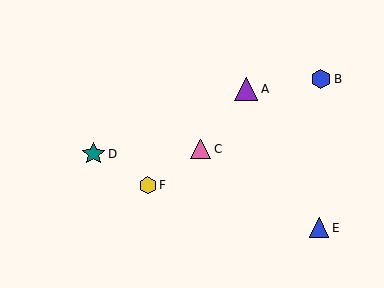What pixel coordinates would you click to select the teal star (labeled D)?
Click at (94, 154) to select the teal star D.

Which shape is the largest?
The teal star (labeled D) is the largest.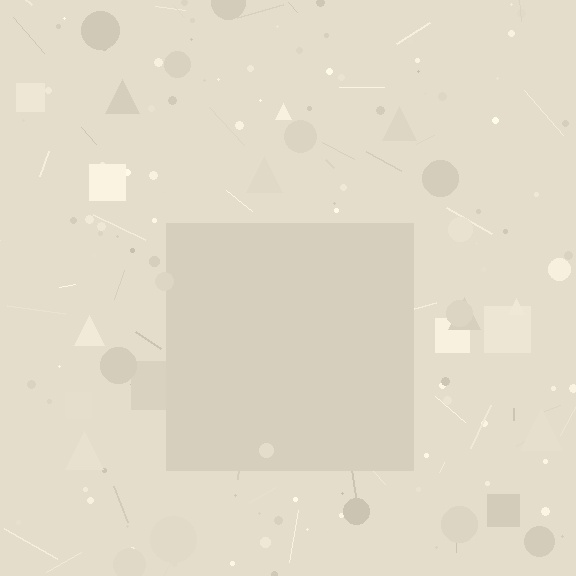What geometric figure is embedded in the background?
A square is embedded in the background.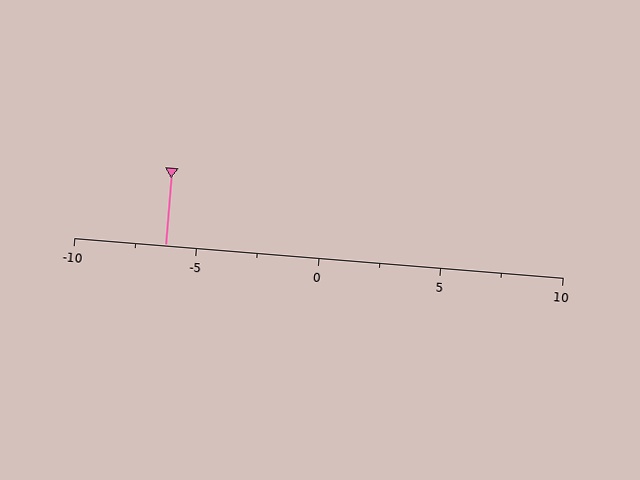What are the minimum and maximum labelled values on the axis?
The axis runs from -10 to 10.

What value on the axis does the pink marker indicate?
The marker indicates approximately -6.2.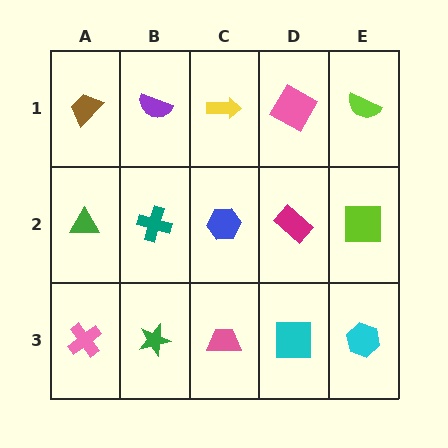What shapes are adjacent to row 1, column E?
A lime square (row 2, column E), a pink square (row 1, column D).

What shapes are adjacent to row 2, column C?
A yellow arrow (row 1, column C), a pink trapezoid (row 3, column C), a teal cross (row 2, column B), a magenta rectangle (row 2, column D).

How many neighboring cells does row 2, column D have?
4.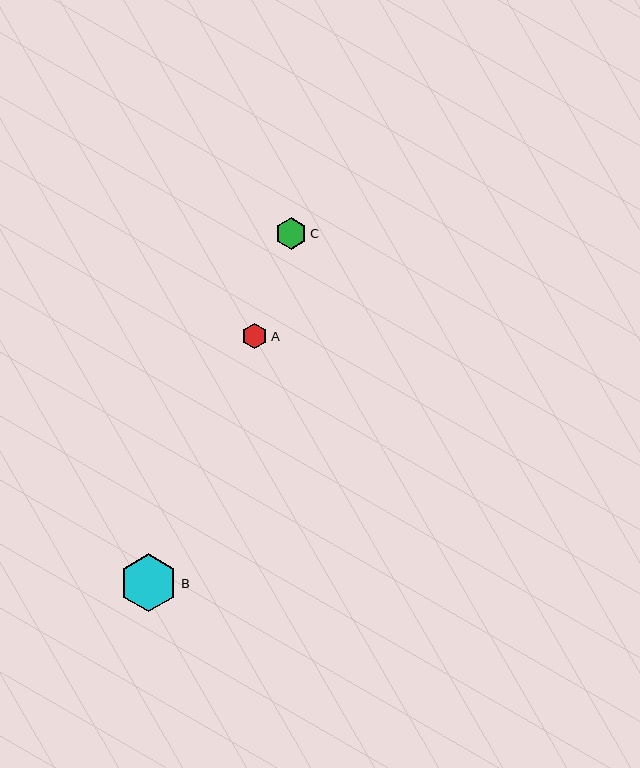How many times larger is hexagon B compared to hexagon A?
Hexagon B is approximately 2.2 times the size of hexagon A.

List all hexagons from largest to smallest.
From largest to smallest: B, C, A.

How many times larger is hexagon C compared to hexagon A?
Hexagon C is approximately 1.2 times the size of hexagon A.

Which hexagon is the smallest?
Hexagon A is the smallest with a size of approximately 26 pixels.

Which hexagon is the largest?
Hexagon B is the largest with a size of approximately 58 pixels.